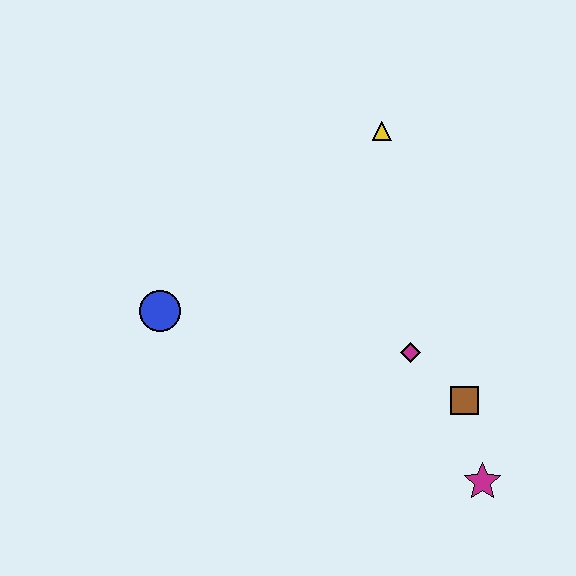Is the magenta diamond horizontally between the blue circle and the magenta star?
Yes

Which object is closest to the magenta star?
The brown square is closest to the magenta star.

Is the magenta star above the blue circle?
No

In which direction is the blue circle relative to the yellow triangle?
The blue circle is to the left of the yellow triangle.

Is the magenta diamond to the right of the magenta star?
No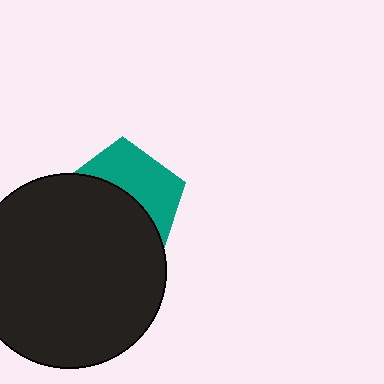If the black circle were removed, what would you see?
You would see the complete teal pentagon.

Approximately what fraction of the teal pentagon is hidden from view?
Roughly 56% of the teal pentagon is hidden behind the black circle.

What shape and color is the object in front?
The object in front is a black circle.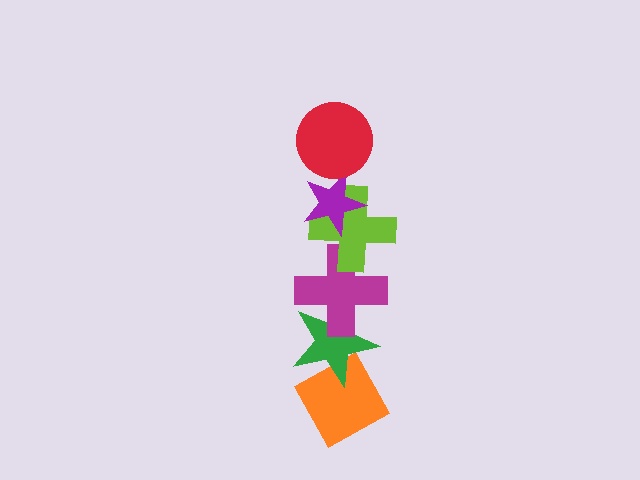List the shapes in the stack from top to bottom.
From top to bottom: the red circle, the purple star, the lime cross, the magenta cross, the green star, the orange diamond.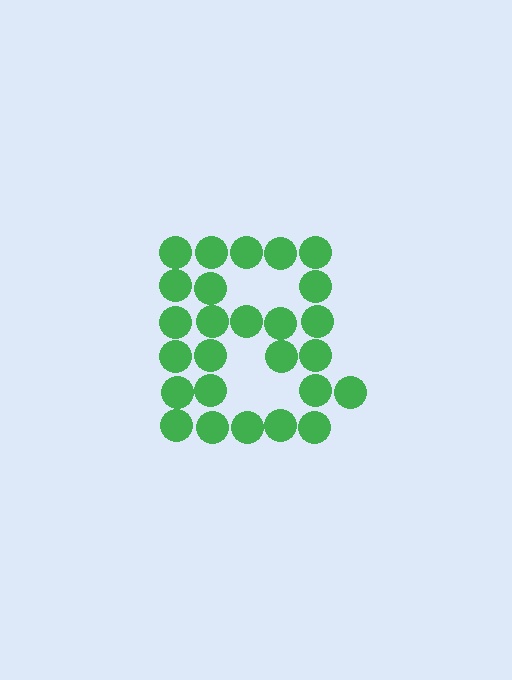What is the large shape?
The large shape is the letter B.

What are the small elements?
The small elements are circles.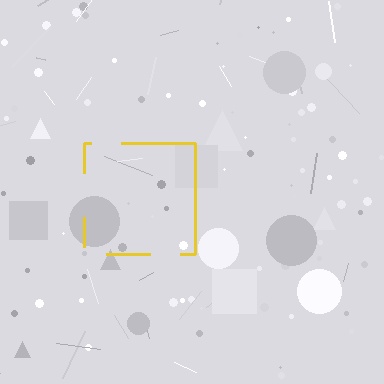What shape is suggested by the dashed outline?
The dashed outline suggests a square.